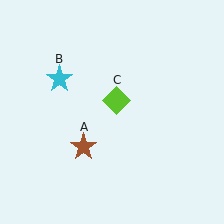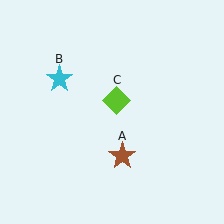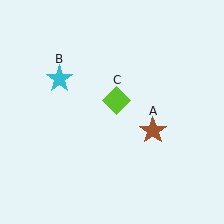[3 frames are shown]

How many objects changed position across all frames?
1 object changed position: brown star (object A).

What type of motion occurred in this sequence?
The brown star (object A) rotated counterclockwise around the center of the scene.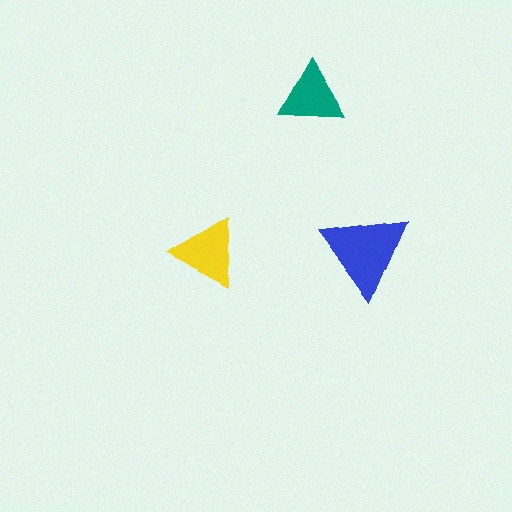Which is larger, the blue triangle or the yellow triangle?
The blue one.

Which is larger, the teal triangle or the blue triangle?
The blue one.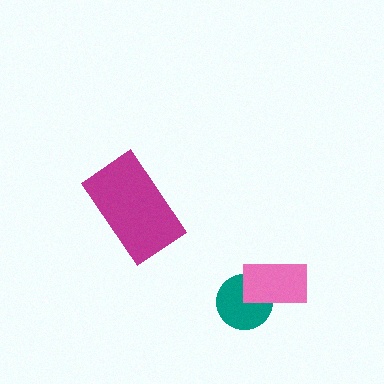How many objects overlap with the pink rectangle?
1 object overlaps with the pink rectangle.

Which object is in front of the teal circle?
The pink rectangle is in front of the teal circle.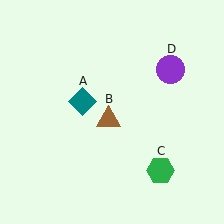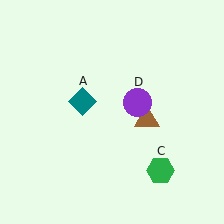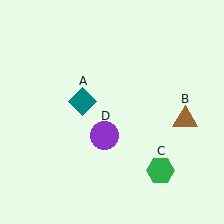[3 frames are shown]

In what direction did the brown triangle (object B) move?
The brown triangle (object B) moved right.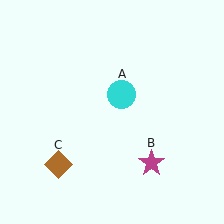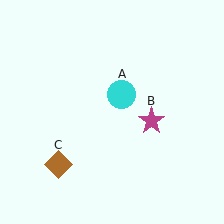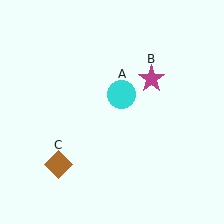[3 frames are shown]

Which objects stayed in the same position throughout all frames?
Cyan circle (object A) and brown diamond (object C) remained stationary.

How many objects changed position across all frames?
1 object changed position: magenta star (object B).